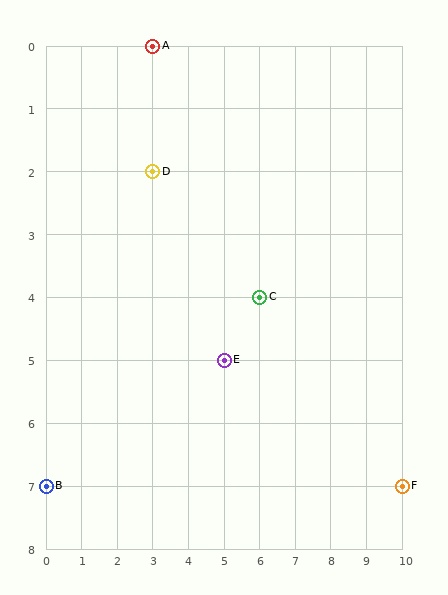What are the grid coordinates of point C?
Point C is at grid coordinates (6, 4).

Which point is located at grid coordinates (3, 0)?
Point A is at (3, 0).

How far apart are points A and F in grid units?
Points A and F are 7 columns and 7 rows apart (about 9.9 grid units diagonally).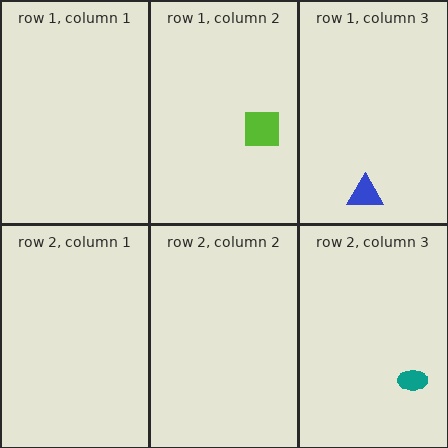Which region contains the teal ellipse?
The row 2, column 3 region.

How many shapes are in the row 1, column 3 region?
1.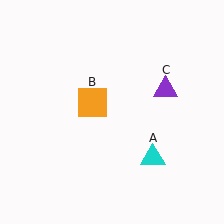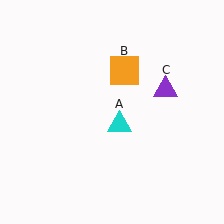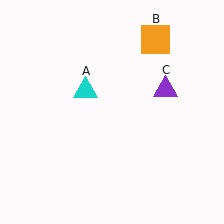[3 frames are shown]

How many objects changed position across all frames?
2 objects changed position: cyan triangle (object A), orange square (object B).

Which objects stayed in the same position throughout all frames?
Purple triangle (object C) remained stationary.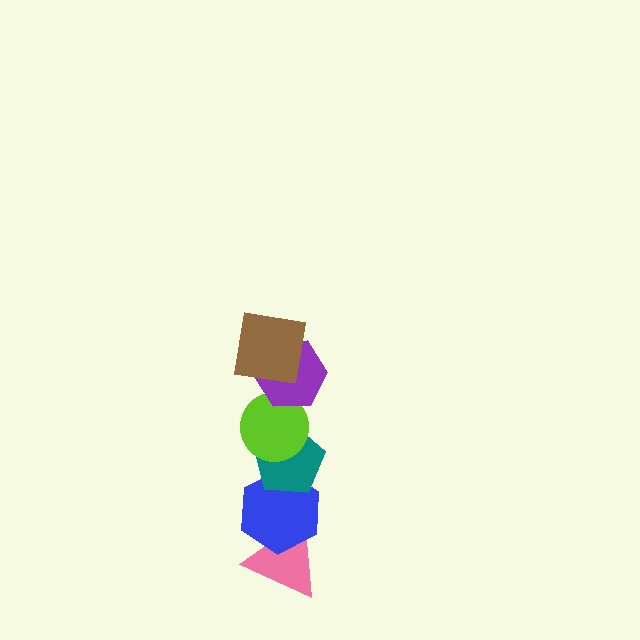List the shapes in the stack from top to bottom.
From top to bottom: the brown square, the purple hexagon, the lime circle, the teal pentagon, the blue hexagon, the pink triangle.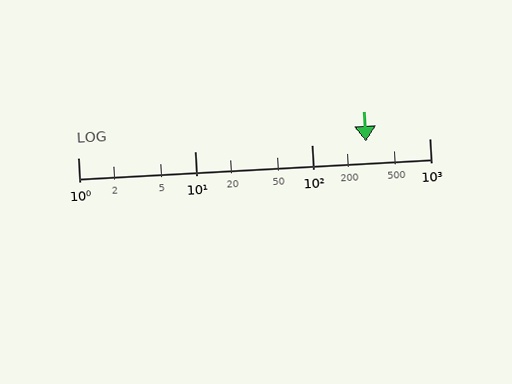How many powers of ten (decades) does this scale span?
The scale spans 3 decades, from 1 to 1000.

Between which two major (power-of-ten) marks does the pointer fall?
The pointer is between 100 and 1000.